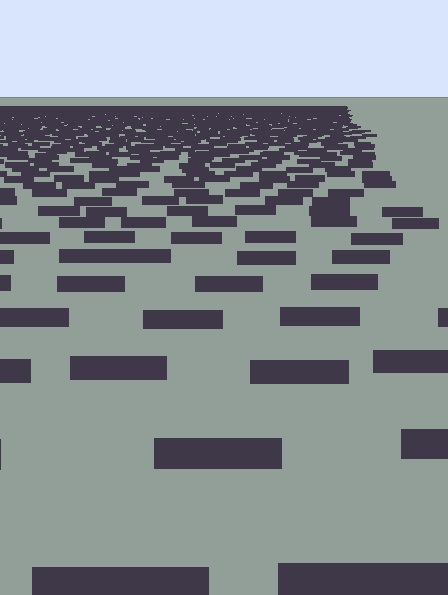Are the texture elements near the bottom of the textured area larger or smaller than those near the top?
Larger. Near the bottom, elements are closer to the viewer and appear at a bigger on-screen size.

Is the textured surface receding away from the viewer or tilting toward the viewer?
The surface is receding away from the viewer. Texture elements get smaller and denser toward the top.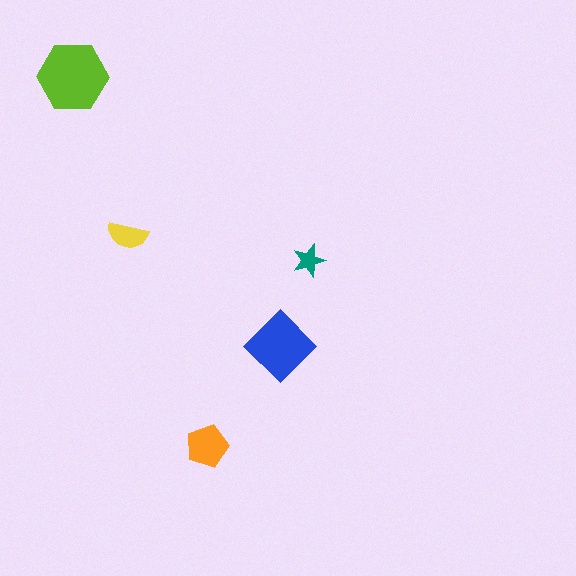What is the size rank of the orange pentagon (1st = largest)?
3rd.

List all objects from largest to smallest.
The lime hexagon, the blue diamond, the orange pentagon, the yellow semicircle, the teal star.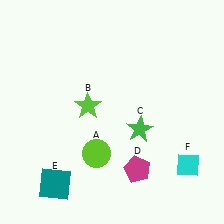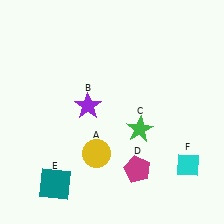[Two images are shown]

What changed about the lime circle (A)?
In Image 1, A is lime. In Image 2, it changed to yellow.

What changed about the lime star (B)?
In Image 1, B is lime. In Image 2, it changed to purple.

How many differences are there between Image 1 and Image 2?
There are 2 differences between the two images.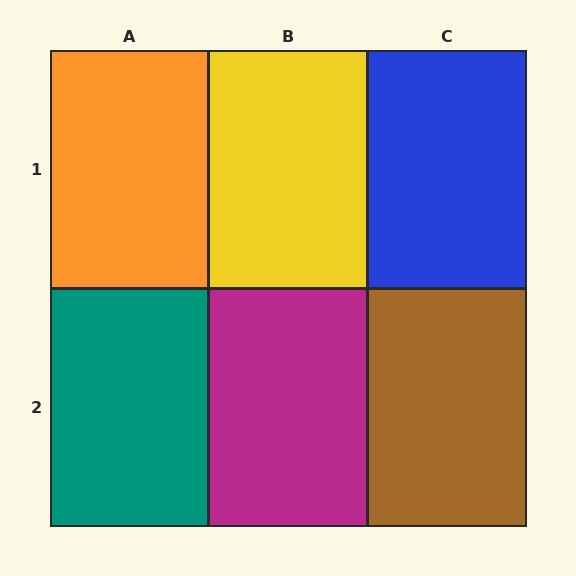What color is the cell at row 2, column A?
Teal.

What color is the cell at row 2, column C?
Brown.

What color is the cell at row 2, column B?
Magenta.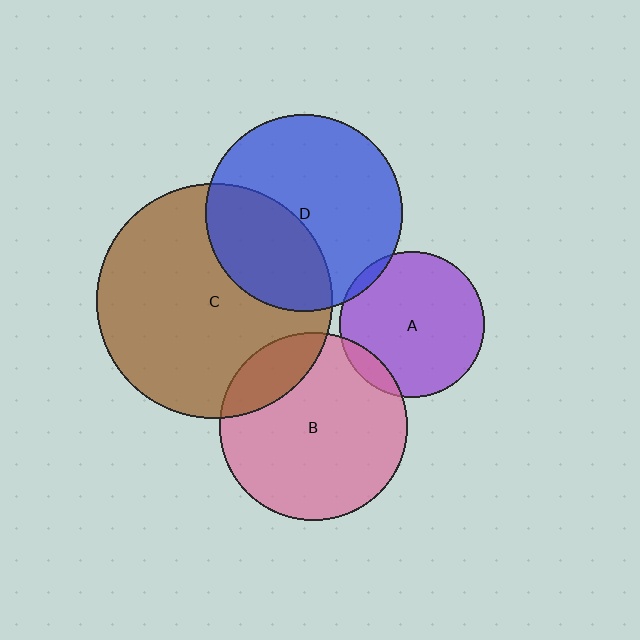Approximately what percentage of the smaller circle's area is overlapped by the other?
Approximately 35%.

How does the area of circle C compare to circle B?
Approximately 1.6 times.